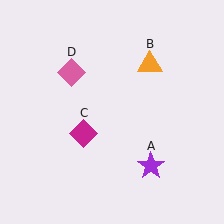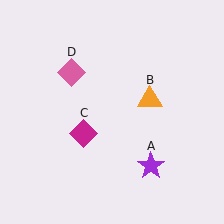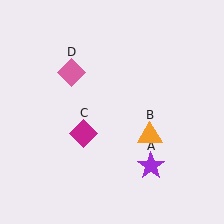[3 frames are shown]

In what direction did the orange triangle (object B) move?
The orange triangle (object B) moved down.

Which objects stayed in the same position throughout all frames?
Purple star (object A) and magenta diamond (object C) and pink diamond (object D) remained stationary.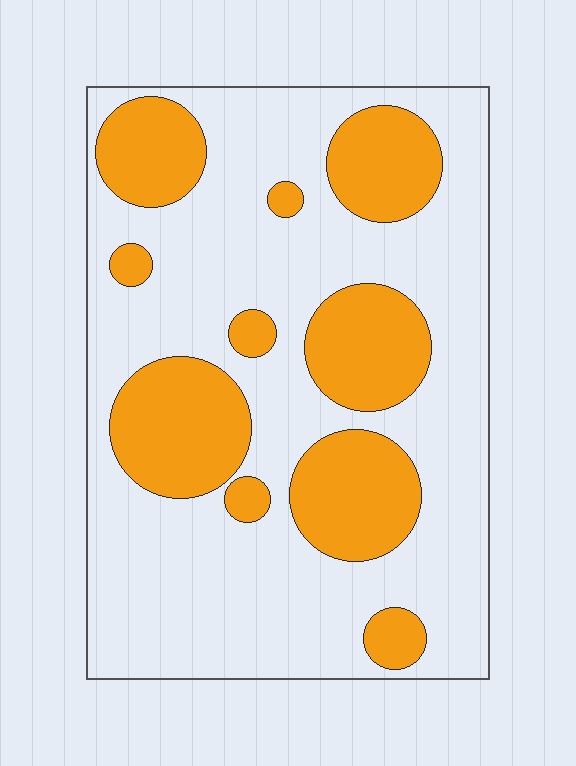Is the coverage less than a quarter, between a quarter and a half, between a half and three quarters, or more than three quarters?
Between a quarter and a half.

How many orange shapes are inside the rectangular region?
10.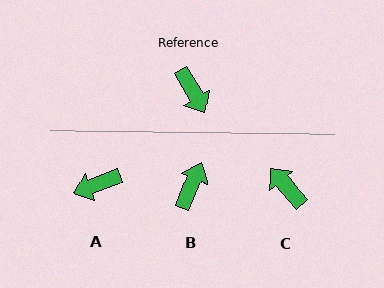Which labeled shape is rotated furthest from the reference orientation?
C, about 169 degrees away.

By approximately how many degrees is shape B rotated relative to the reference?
Approximately 128 degrees counter-clockwise.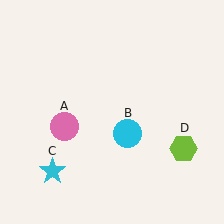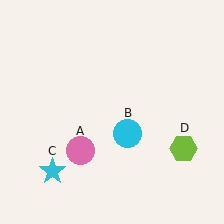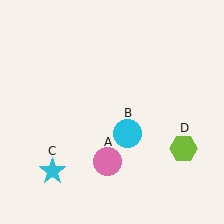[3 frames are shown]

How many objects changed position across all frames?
1 object changed position: pink circle (object A).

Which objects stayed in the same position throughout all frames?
Cyan circle (object B) and cyan star (object C) and lime hexagon (object D) remained stationary.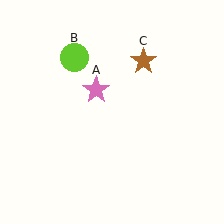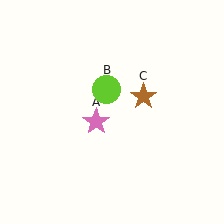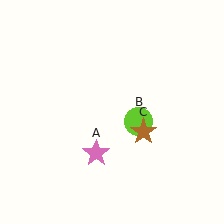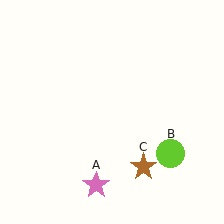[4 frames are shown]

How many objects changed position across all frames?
3 objects changed position: pink star (object A), lime circle (object B), brown star (object C).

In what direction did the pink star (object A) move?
The pink star (object A) moved down.